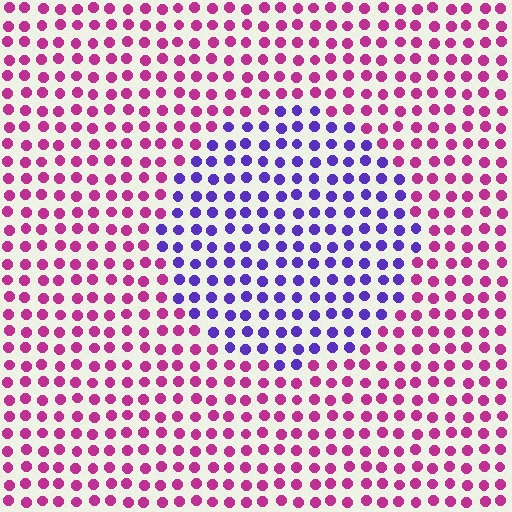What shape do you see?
I see a circle.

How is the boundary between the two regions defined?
The boundary is defined purely by a slight shift in hue (about 61 degrees). Spacing, size, and orientation are identical on both sides.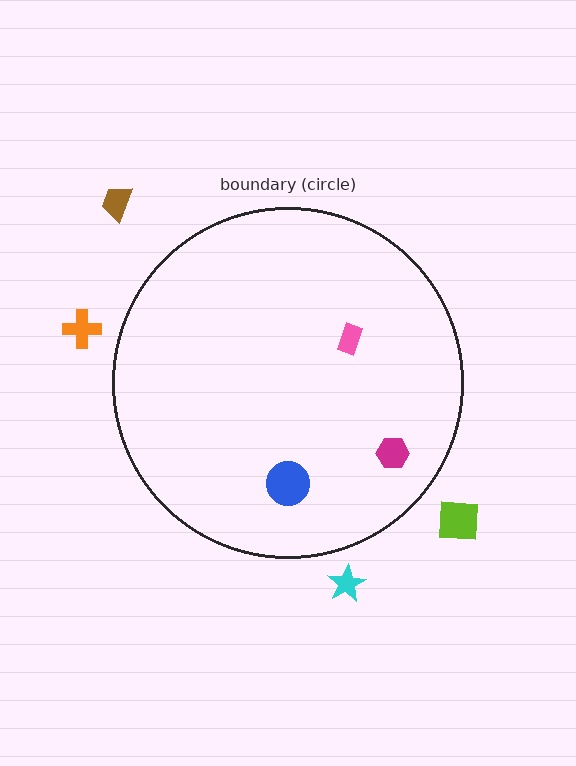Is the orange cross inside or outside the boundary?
Outside.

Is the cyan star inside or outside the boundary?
Outside.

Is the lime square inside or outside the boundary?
Outside.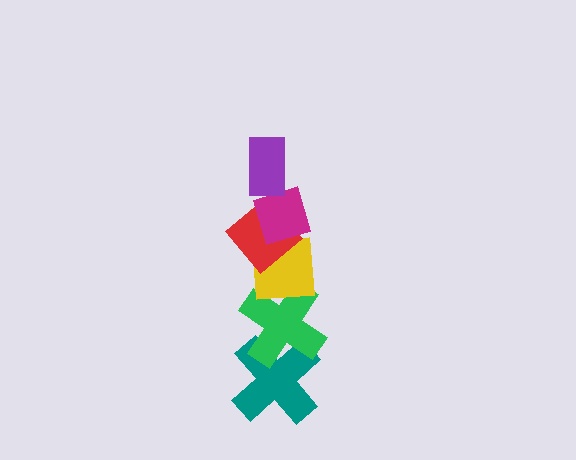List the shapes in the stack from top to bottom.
From top to bottom: the purple rectangle, the magenta diamond, the red diamond, the yellow square, the green cross, the teal cross.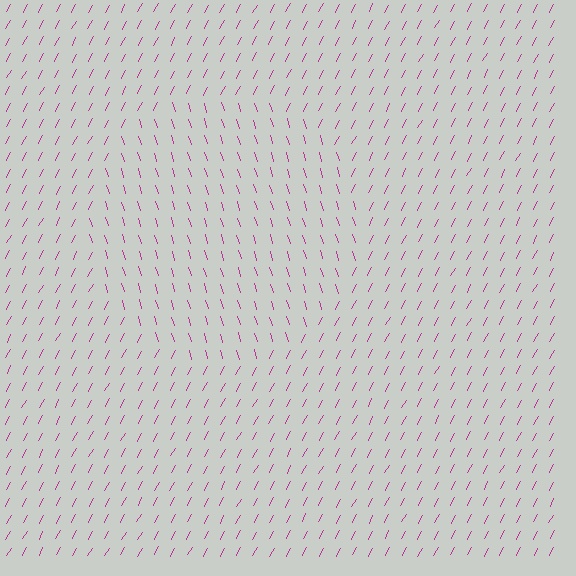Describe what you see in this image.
The image is filled with small magenta line segments. A circle region in the image has lines oriented differently from the surrounding lines, creating a visible texture boundary.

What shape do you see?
I see a circle.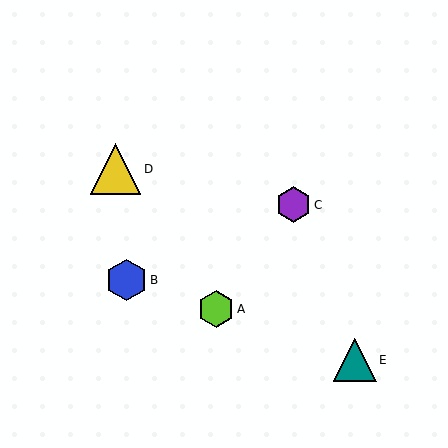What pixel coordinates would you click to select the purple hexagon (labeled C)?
Click at (293, 205) to select the purple hexagon C.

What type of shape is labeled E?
Shape E is a teal triangle.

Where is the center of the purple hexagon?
The center of the purple hexagon is at (293, 205).